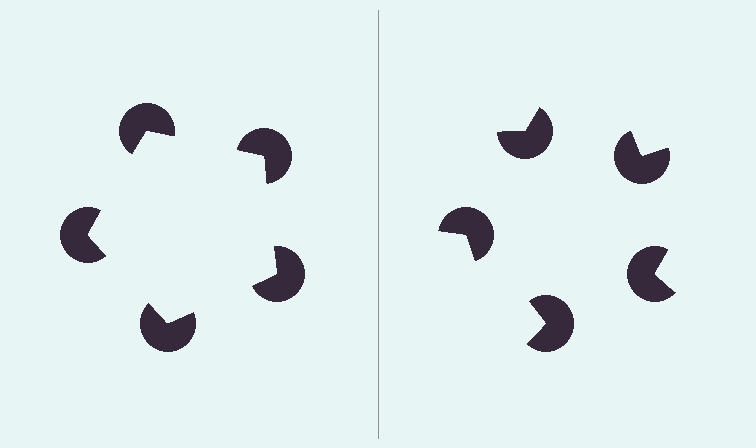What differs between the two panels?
The pac-man discs are positioned identically on both sides; only the wedge orientations differ. On the left they align to a pentagon; on the right they are misaligned.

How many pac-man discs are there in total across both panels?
10 — 5 on each side.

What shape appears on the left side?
An illusory pentagon.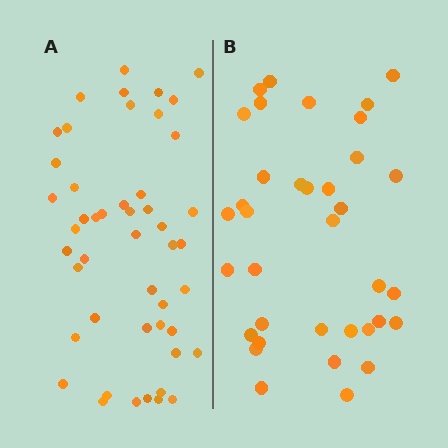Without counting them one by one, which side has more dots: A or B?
Region A (the left region) has more dots.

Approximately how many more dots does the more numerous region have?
Region A has roughly 12 or so more dots than region B.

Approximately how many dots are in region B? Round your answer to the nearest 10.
About 40 dots. (The exact count is 36, which rounds to 40.)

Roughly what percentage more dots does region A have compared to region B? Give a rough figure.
About 35% more.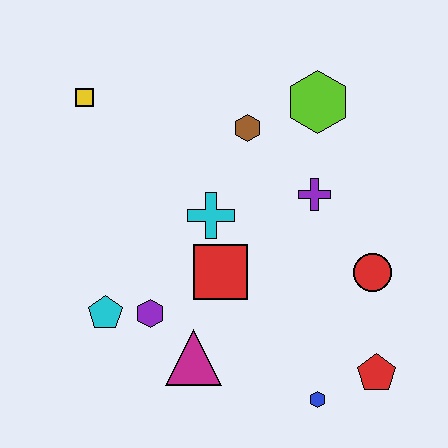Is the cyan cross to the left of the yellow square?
No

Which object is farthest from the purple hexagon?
The lime hexagon is farthest from the purple hexagon.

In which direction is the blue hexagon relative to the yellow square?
The blue hexagon is below the yellow square.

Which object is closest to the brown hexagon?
The lime hexagon is closest to the brown hexagon.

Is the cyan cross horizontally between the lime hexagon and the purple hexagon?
Yes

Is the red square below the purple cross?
Yes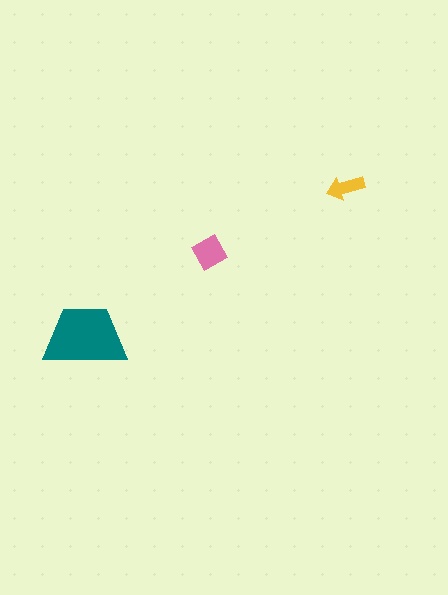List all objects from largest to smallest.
The teal trapezoid, the pink diamond, the yellow arrow.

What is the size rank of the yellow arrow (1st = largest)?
3rd.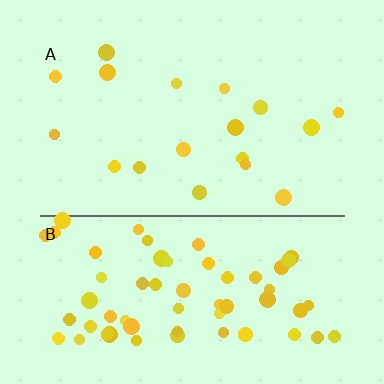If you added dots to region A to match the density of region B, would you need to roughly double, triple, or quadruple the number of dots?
Approximately quadruple.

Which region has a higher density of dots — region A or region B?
B (the bottom).